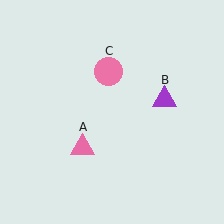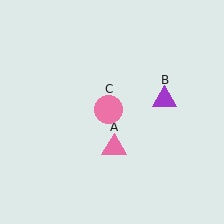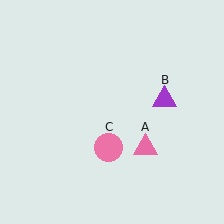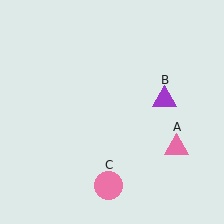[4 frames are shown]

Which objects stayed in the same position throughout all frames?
Purple triangle (object B) remained stationary.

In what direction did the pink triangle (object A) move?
The pink triangle (object A) moved right.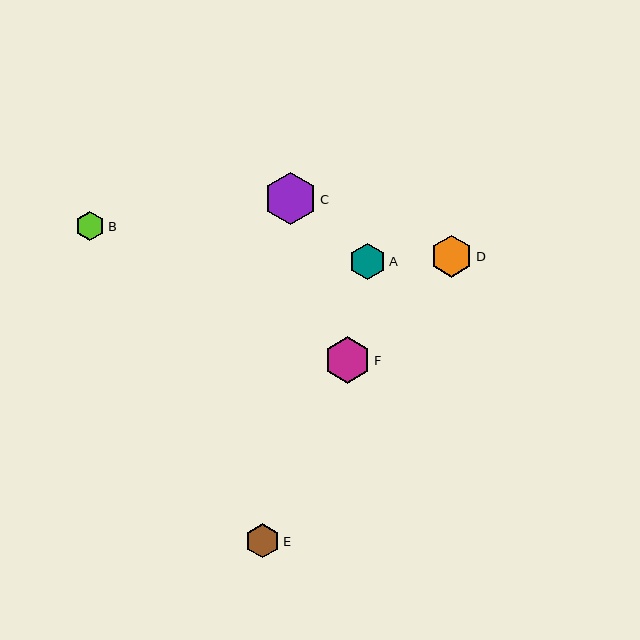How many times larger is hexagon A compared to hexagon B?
Hexagon A is approximately 1.2 times the size of hexagon B.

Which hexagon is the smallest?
Hexagon B is the smallest with a size of approximately 30 pixels.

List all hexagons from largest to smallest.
From largest to smallest: C, F, D, A, E, B.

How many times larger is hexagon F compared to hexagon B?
Hexagon F is approximately 1.6 times the size of hexagon B.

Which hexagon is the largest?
Hexagon C is the largest with a size of approximately 53 pixels.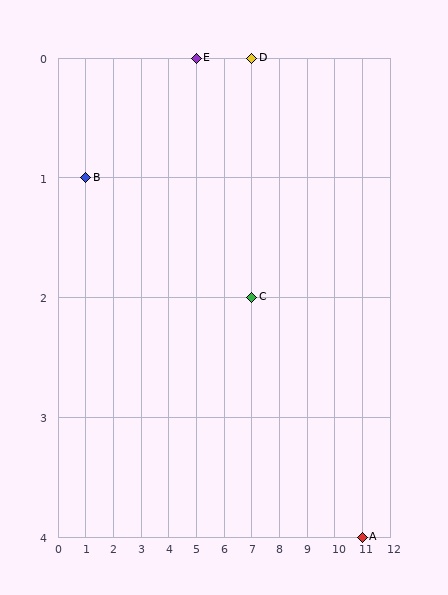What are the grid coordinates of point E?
Point E is at grid coordinates (5, 0).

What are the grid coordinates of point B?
Point B is at grid coordinates (1, 1).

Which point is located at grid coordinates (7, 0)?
Point D is at (7, 0).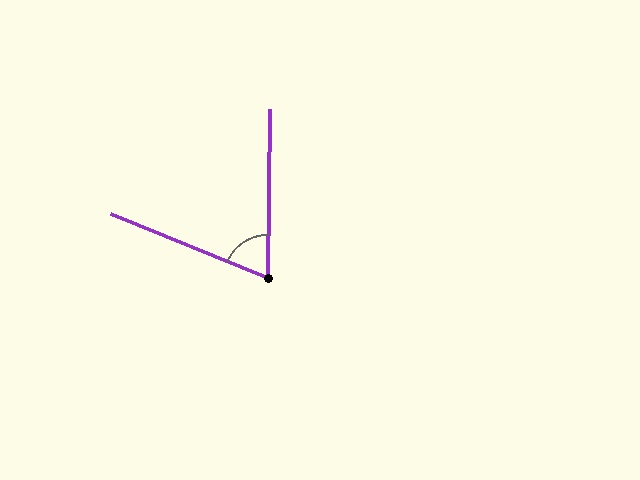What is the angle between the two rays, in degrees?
Approximately 69 degrees.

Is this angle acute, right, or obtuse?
It is acute.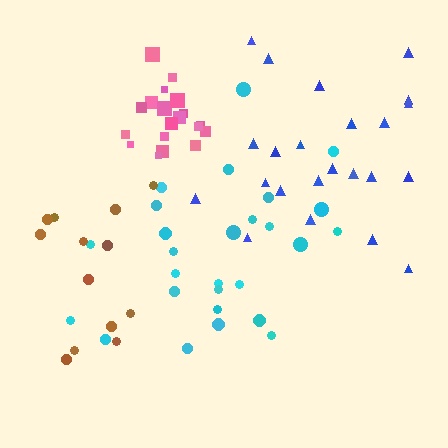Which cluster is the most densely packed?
Pink.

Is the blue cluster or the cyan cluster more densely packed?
Cyan.